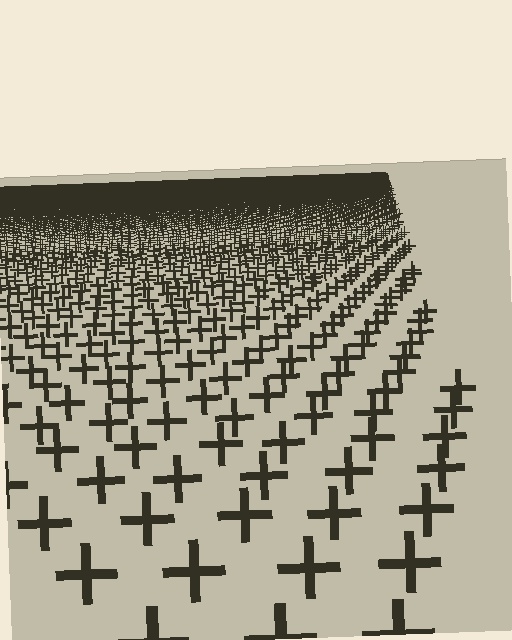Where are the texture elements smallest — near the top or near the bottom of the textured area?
Near the top.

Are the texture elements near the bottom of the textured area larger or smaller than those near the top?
Larger. Near the bottom, elements are closer to the viewer and appear at a bigger on-screen size.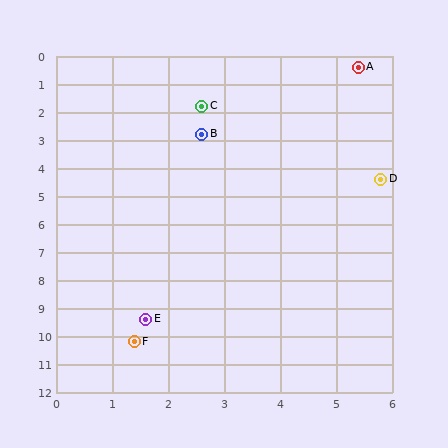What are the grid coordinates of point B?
Point B is at approximately (2.6, 2.8).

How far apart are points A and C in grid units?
Points A and C are about 3.1 grid units apart.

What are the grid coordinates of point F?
Point F is at approximately (1.4, 10.2).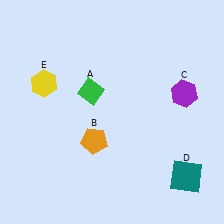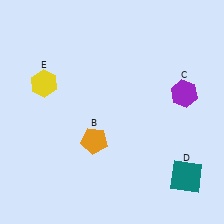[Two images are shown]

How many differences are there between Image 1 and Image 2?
There is 1 difference between the two images.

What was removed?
The green diamond (A) was removed in Image 2.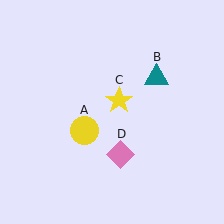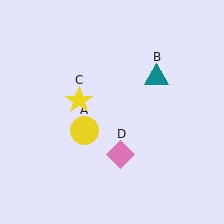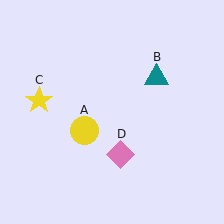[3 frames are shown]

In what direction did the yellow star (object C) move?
The yellow star (object C) moved left.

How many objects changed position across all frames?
1 object changed position: yellow star (object C).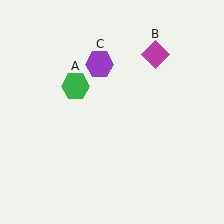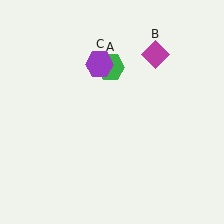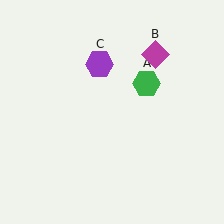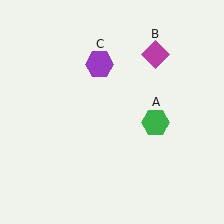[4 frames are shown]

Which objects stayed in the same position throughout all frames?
Magenta diamond (object B) and purple hexagon (object C) remained stationary.